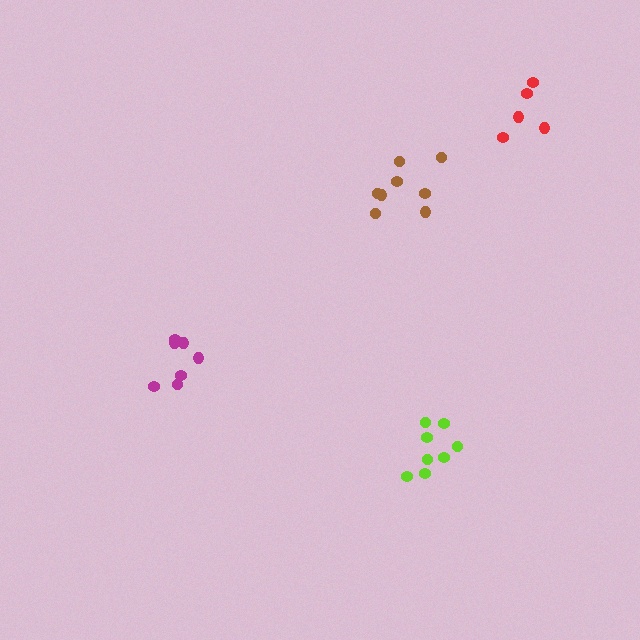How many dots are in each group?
Group 1: 5 dots, Group 2: 8 dots, Group 3: 8 dots, Group 4: 7 dots (28 total).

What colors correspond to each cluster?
The clusters are colored: red, brown, lime, magenta.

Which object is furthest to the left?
The magenta cluster is leftmost.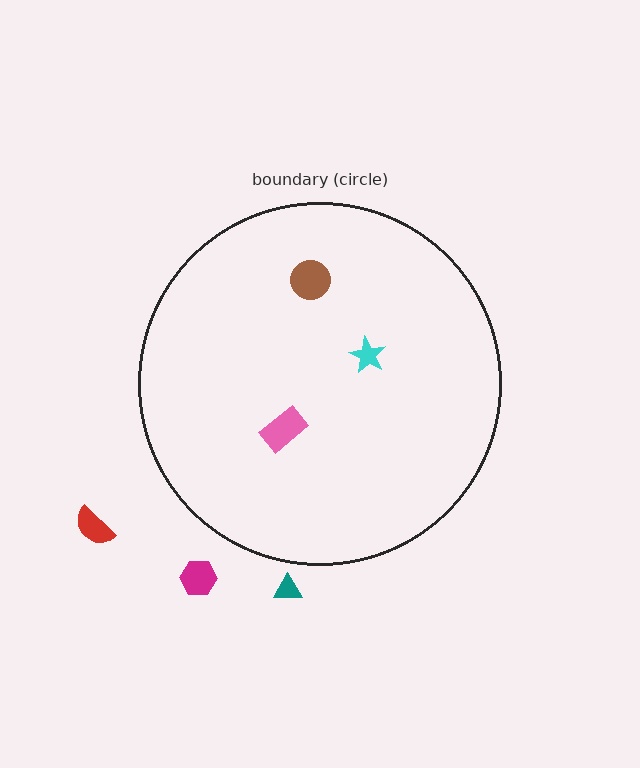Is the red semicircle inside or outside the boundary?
Outside.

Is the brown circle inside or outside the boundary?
Inside.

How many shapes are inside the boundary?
3 inside, 3 outside.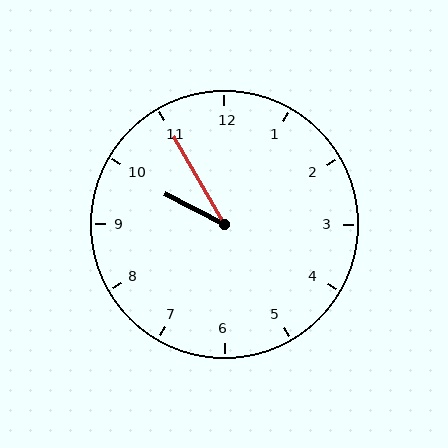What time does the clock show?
9:55.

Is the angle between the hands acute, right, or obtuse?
It is acute.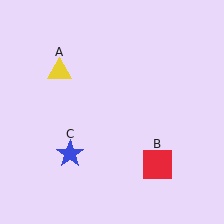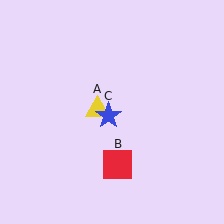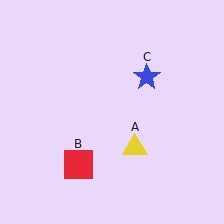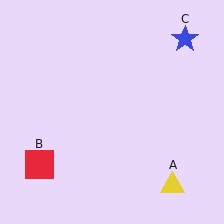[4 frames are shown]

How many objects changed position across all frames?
3 objects changed position: yellow triangle (object A), red square (object B), blue star (object C).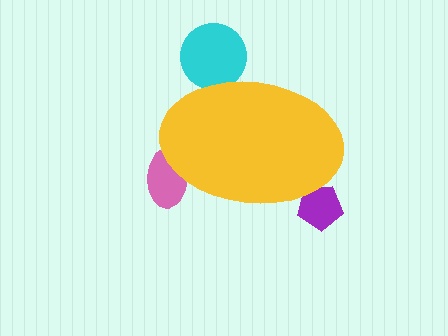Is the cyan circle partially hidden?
Yes, the cyan circle is partially hidden behind the yellow ellipse.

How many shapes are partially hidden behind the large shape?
3 shapes are partially hidden.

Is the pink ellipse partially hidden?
Yes, the pink ellipse is partially hidden behind the yellow ellipse.